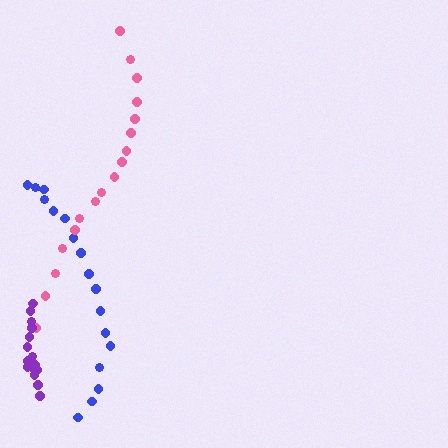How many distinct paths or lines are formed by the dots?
There are 3 distinct paths.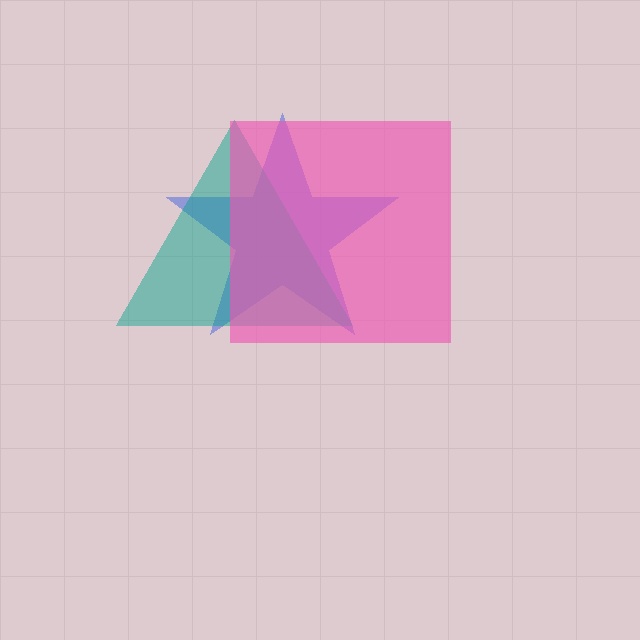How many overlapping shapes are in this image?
There are 3 overlapping shapes in the image.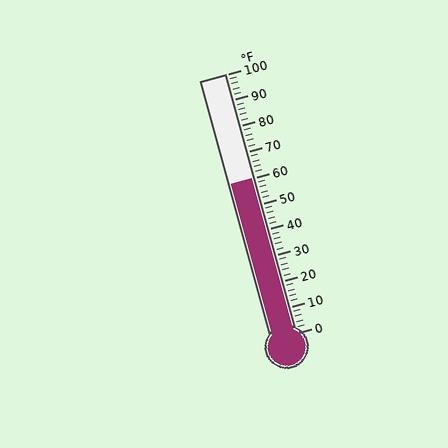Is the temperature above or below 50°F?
The temperature is above 50°F.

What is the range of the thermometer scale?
The thermometer scale ranges from 0°F to 100°F.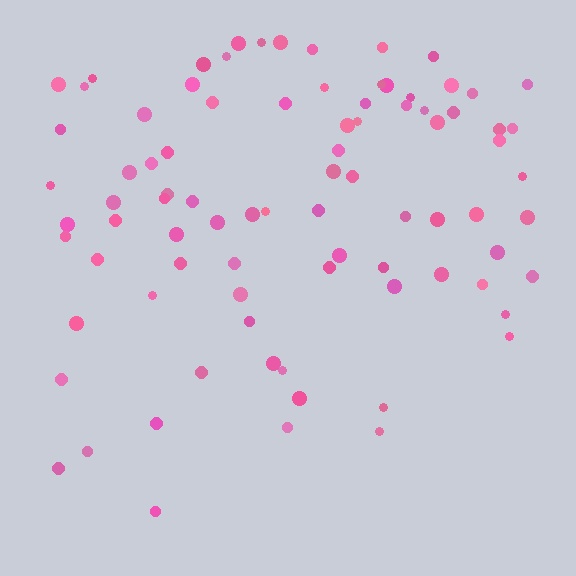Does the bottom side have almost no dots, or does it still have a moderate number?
Still a moderate number, just noticeably fewer than the top.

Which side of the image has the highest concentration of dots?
The top.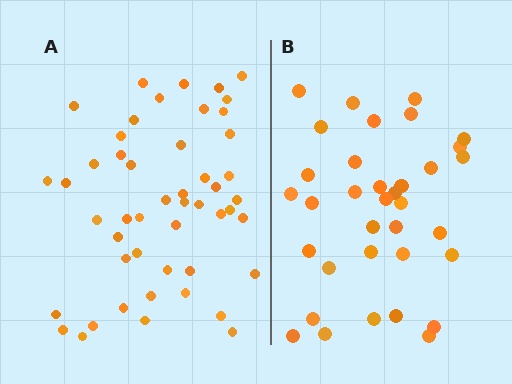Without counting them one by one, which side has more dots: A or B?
Region A (the left region) has more dots.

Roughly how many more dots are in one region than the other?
Region A has approximately 15 more dots than region B.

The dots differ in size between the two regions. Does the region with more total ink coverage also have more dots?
No. Region B has more total ink coverage because its dots are larger, but region A actually contains more individual dots. Total area can be misleading — the number of items is what matters here.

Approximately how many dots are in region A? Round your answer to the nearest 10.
About 50 dots. (The exact count is 49, which rounds to 50.)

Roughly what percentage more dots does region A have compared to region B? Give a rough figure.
About 40% more.